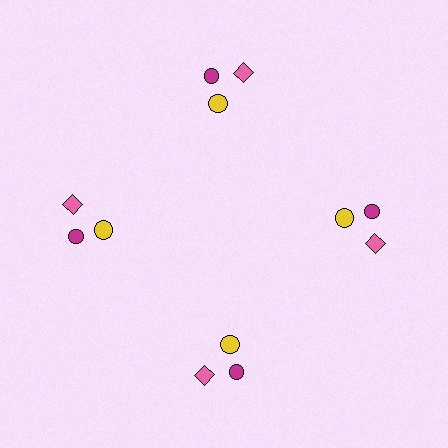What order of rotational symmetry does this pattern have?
This pattern has 4-fold rotational symmetry.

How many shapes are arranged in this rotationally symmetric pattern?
There are 12 shapes, arranged in 4 groups of 3.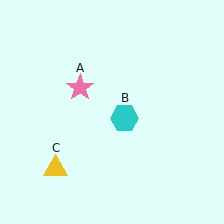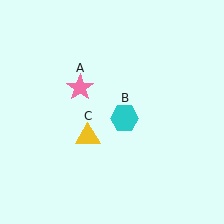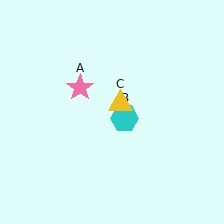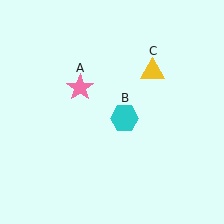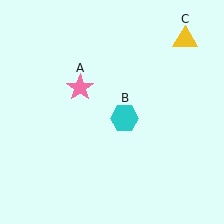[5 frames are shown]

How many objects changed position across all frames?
1 object changed position: yellow triangle (object C).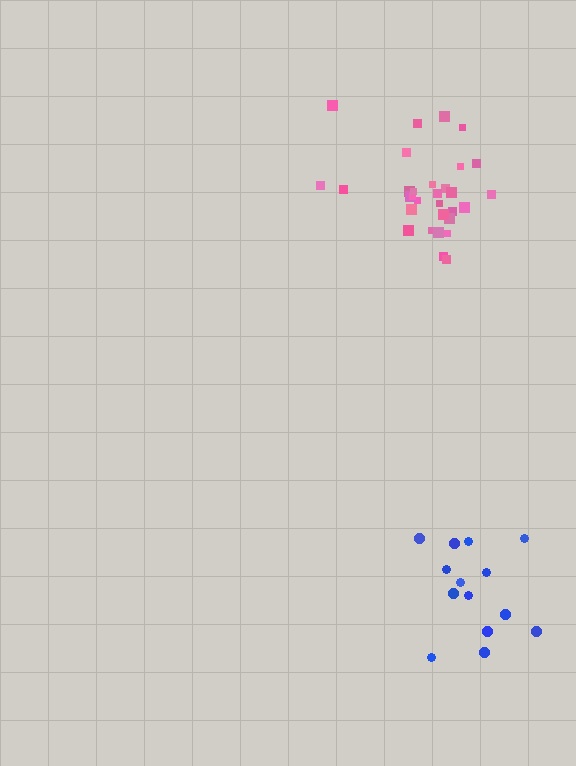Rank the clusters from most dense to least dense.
pink, blue.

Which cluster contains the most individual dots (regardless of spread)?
Pink (32).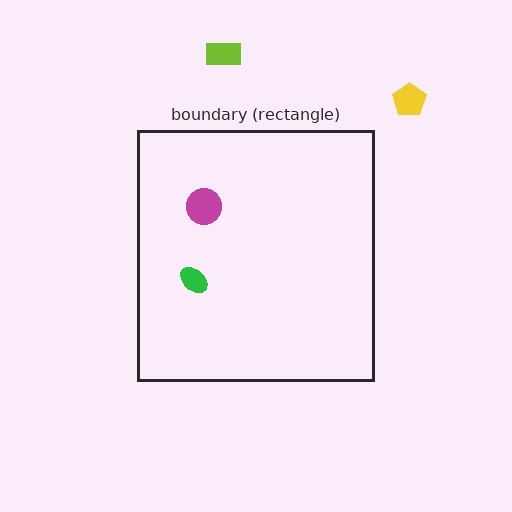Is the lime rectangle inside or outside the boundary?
Outside.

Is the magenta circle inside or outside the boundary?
Inside.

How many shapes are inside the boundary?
2 inside, 2 outside.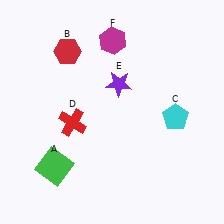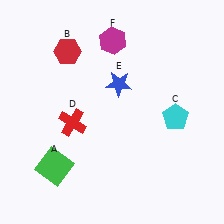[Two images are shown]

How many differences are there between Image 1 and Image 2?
There is 1 difference between the two images.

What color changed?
The star (E) changed from purple in Image 1 to blue in Image 2.